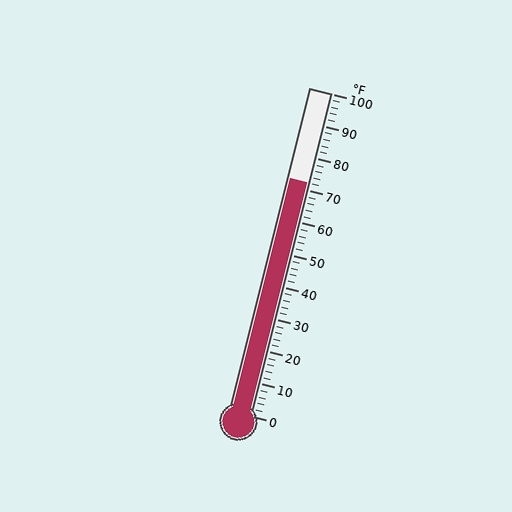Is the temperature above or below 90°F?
The temperature is below 90°F.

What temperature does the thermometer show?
The thermometer shows approximately 72°F.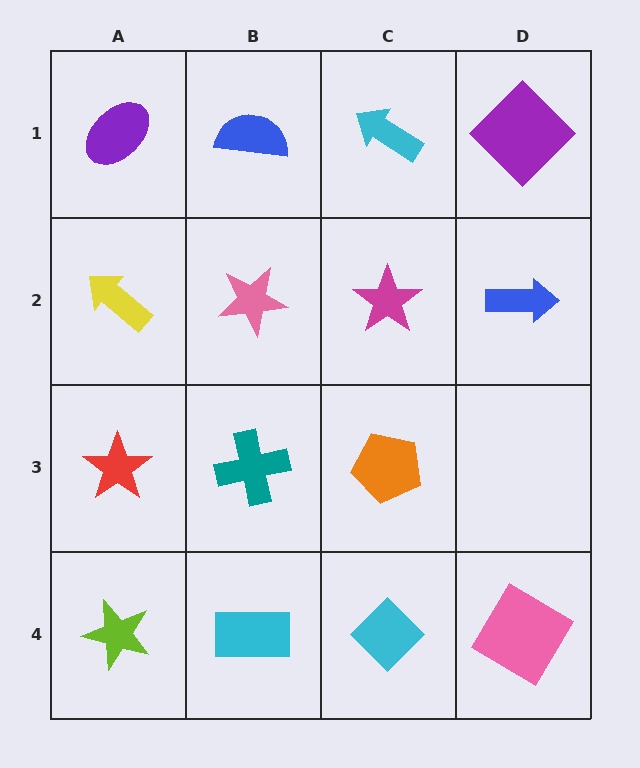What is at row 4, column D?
A pink diamond.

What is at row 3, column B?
A teal cross.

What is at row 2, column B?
A pink star.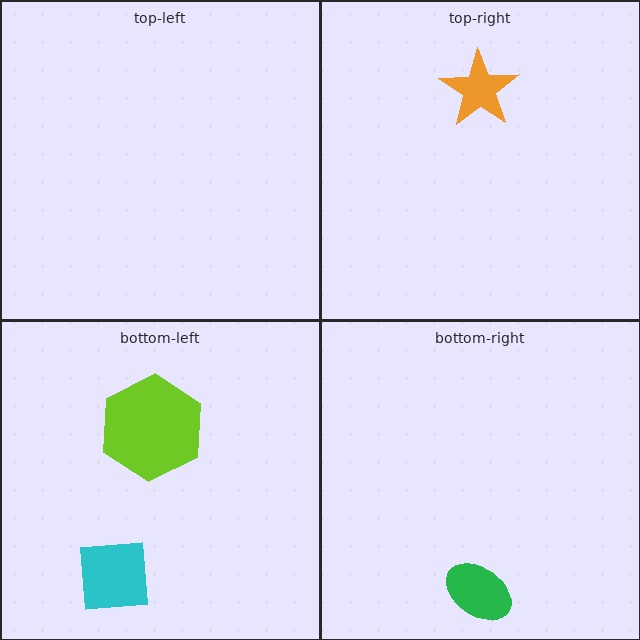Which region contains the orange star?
The top-right region.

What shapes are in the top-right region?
The orange star.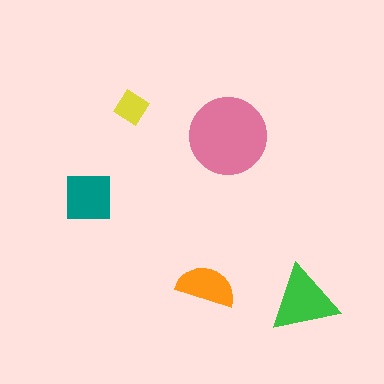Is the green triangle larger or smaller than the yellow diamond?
Larger.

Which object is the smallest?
The yellow diamond.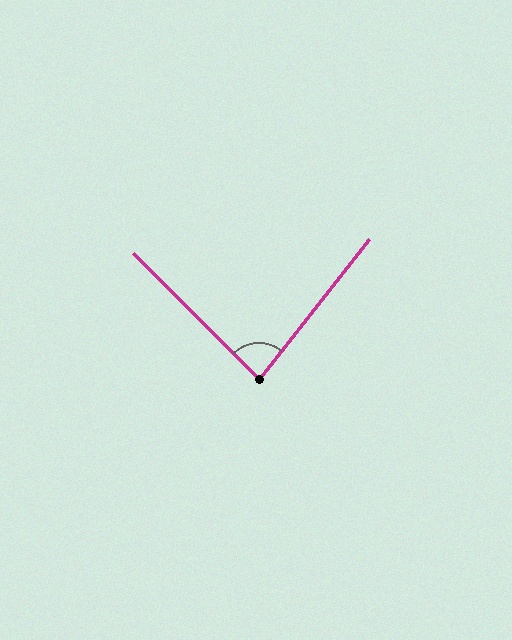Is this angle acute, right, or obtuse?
It is acute.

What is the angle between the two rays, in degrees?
Approximately 83 degrees.